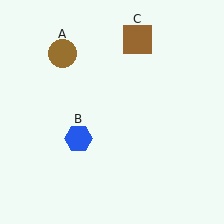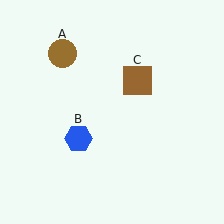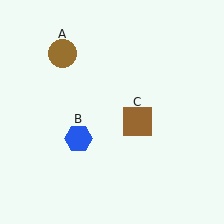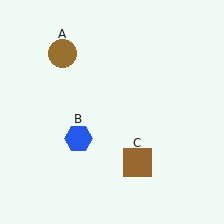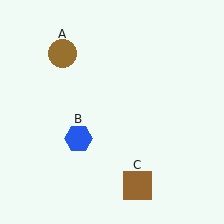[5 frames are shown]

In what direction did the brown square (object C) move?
The brown square (object C) moved down.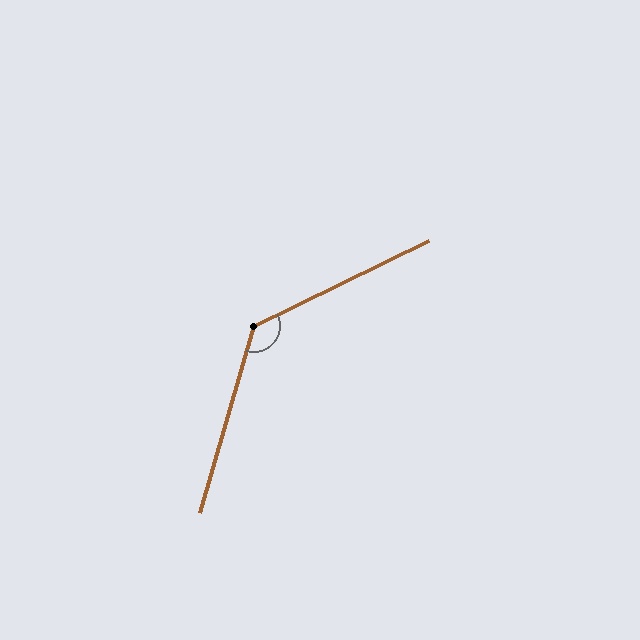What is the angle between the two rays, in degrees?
Approximately 132 degrees.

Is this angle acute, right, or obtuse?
It is obtuse.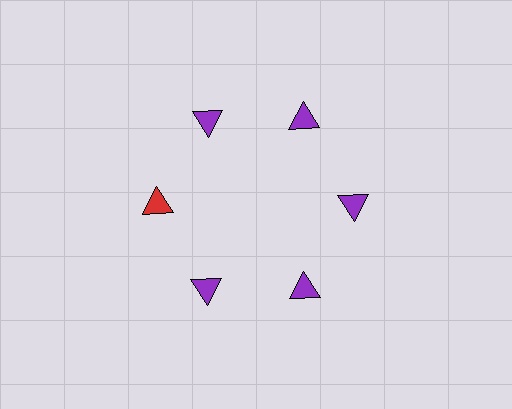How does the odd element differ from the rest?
It has a different color: red instead of purple.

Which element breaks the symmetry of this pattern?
The red triangle at roughly the 9 o'clock position breaks the symmetry. All other shapes are purple triangles.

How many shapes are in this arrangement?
There are 6 shapes arranged in a ring pattern.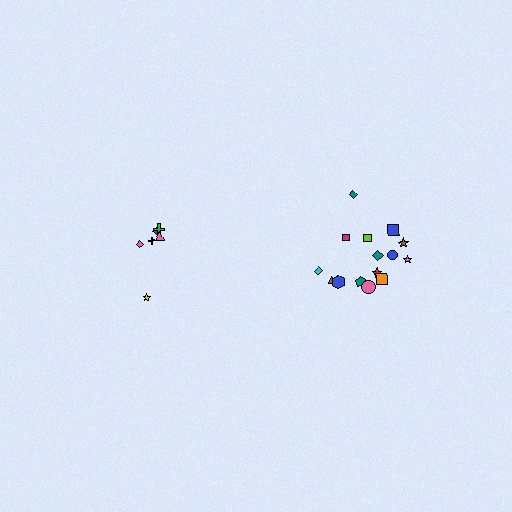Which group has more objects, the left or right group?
The right group.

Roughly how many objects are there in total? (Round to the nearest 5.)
Roughly 20 objects in total.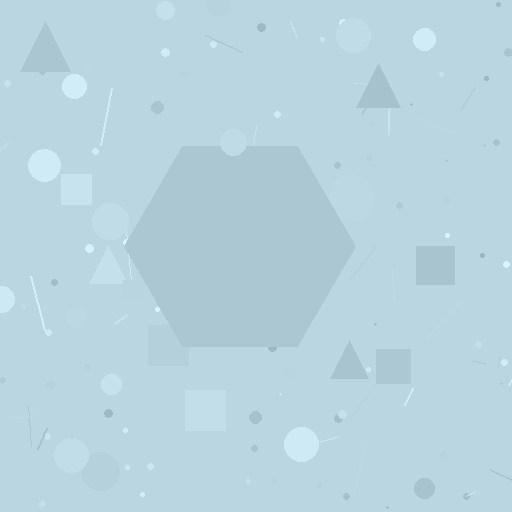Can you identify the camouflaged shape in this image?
The camouflaged shape is a hexagon.